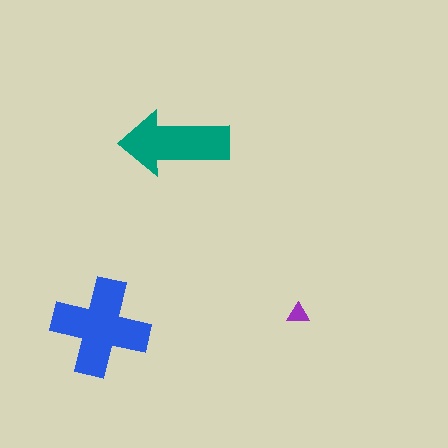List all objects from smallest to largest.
The purple triangle, the teal arrow, the blue cross.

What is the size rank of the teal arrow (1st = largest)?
2nd.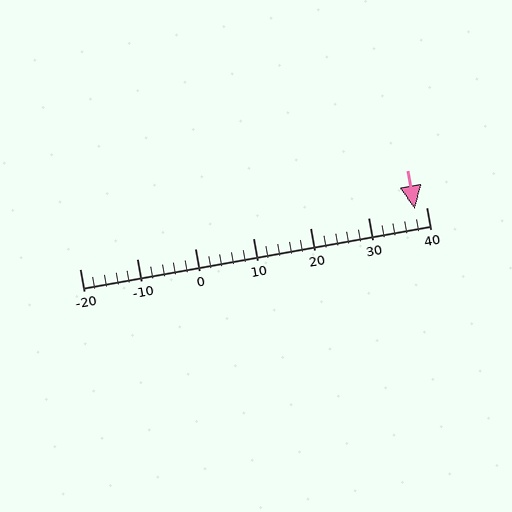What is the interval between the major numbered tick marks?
The major tick marks are spaced 10 units apart.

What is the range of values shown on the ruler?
The ruler shows values from -20 to 40.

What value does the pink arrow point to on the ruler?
The pink arrow points to approximately 38.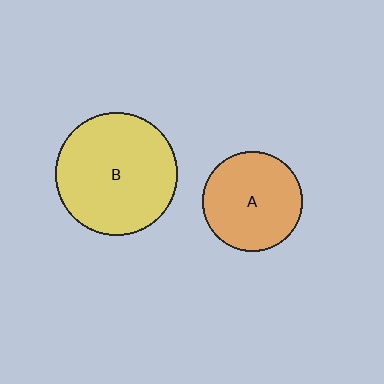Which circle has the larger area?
Circle B (yellow).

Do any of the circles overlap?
No, none of the circles overlap.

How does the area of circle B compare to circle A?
Approximately 1.5 times.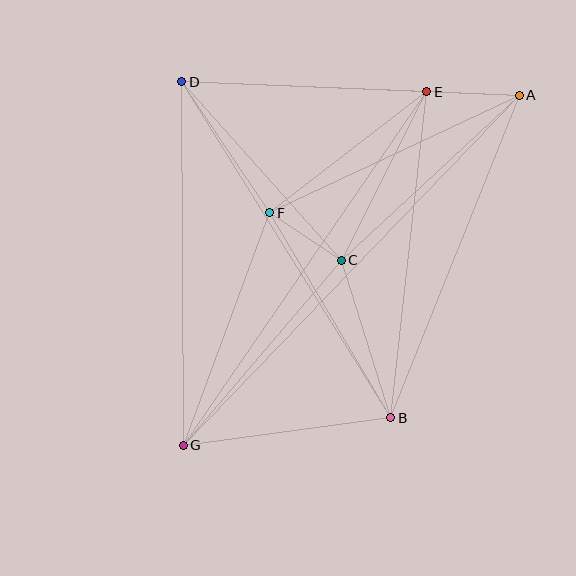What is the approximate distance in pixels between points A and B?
The distance between A and B is approximately 347 pixels.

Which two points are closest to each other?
Points C and F are closest to each other.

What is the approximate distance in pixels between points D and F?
The distance between D and F is approximately 157 pixels.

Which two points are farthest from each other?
Points A and G are farthest from each other.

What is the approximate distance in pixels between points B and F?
The distance between B and F is approximately 238 pixels.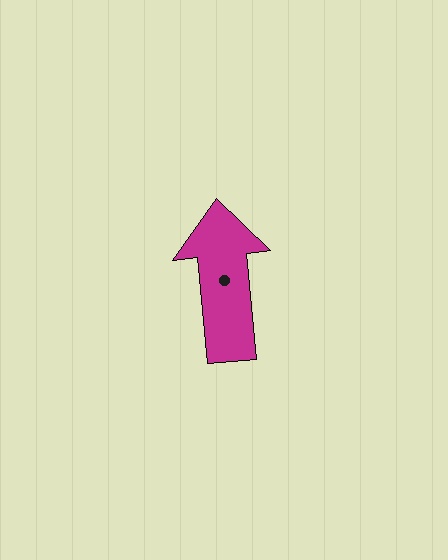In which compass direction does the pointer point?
North.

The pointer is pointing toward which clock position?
Roughly 12 o'clock.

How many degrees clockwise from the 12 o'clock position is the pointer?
Approximately 355 degrees.